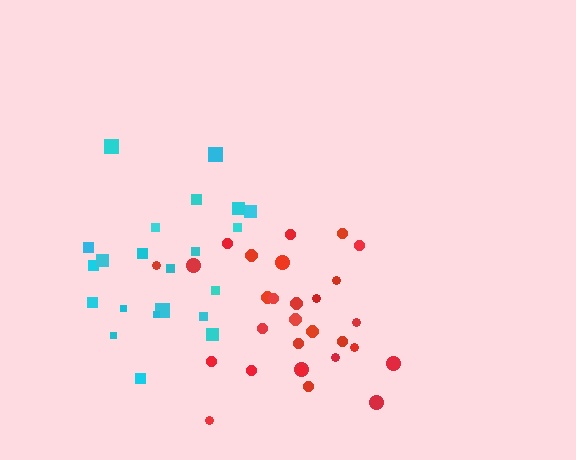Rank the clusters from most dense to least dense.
red, cyan.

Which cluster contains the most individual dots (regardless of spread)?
Red (29).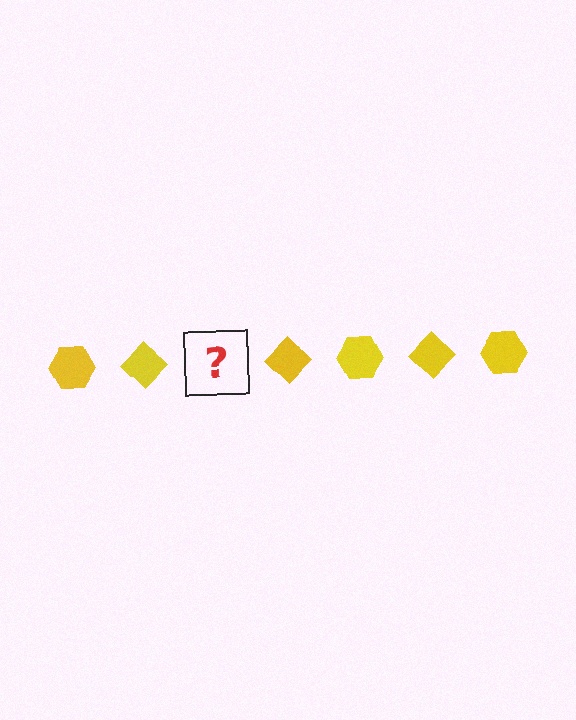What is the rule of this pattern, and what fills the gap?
The rule is that the pattern cycles through hexagon, diamond shapes in yellow. The gap should be filled with a yellow hexagon.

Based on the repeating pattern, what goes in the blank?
The blank should be a yellow hexagon.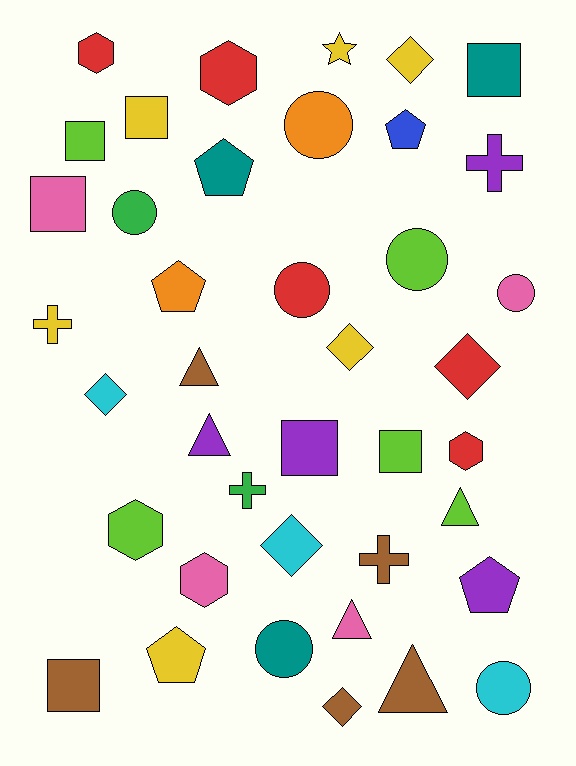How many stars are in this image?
There is 1 star.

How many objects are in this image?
There are 40 objects.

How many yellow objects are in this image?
There are 6 yellow objects.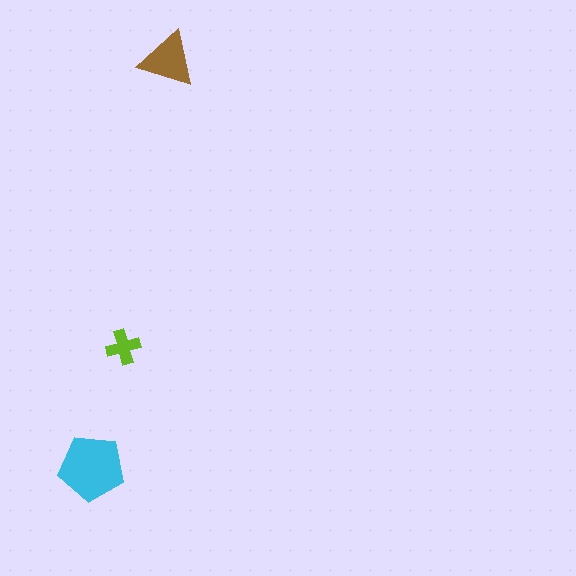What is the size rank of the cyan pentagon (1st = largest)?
1st.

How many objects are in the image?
There are 3 objects in the image.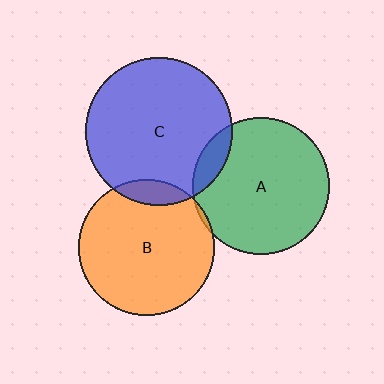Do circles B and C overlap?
Yes.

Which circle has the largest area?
Circle C (blue).